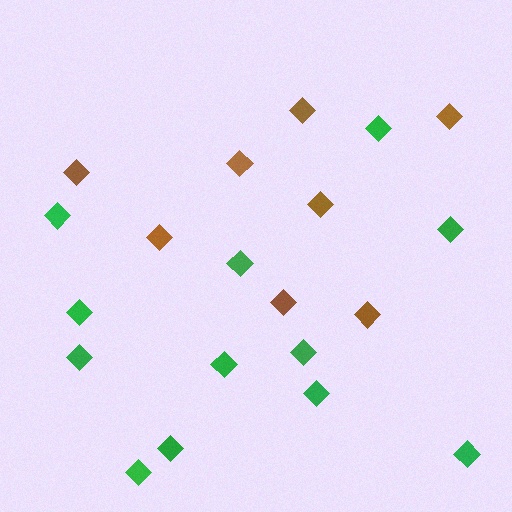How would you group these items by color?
There are 2 groups: one group of brown diamonds (8) and one group of green diamonds (12).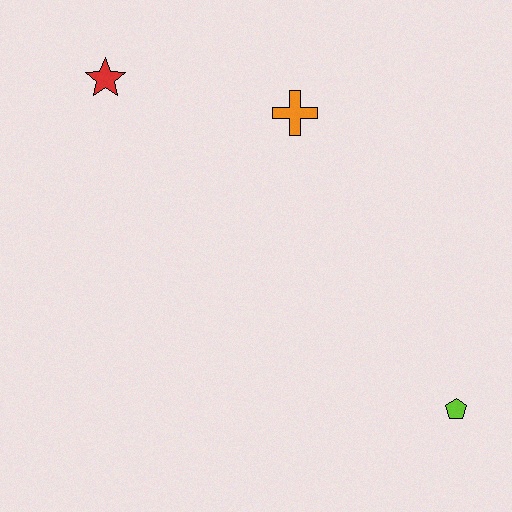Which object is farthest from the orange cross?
The lime pentagon is farthest from the orange cross.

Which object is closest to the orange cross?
The red star is closest to the orange cross.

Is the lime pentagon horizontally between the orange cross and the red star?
No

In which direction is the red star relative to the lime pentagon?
The red star is to the left of the lime pentagon.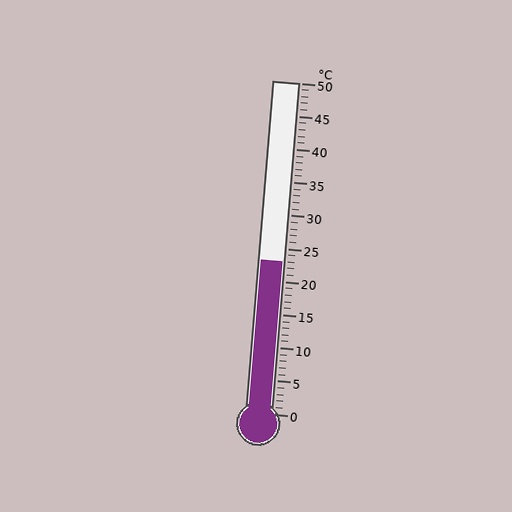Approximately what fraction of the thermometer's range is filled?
The thermometer is filled to approximately 45% of its range.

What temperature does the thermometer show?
The thermometer shows approximately 23°C.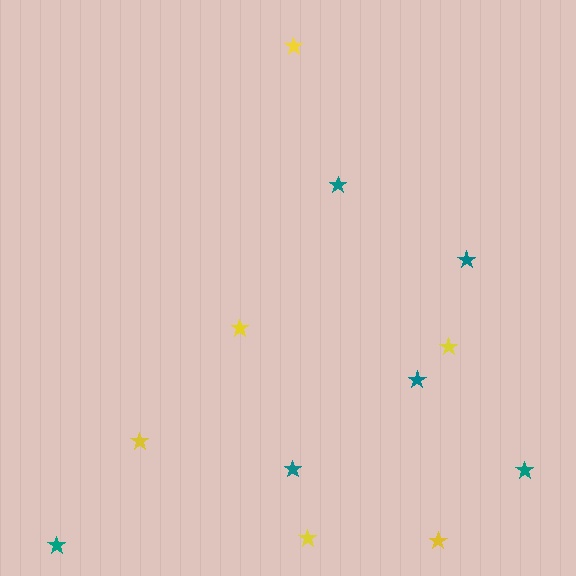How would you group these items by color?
There are 2 groups: one group of teal stars (6) and one group of yellow stars (6).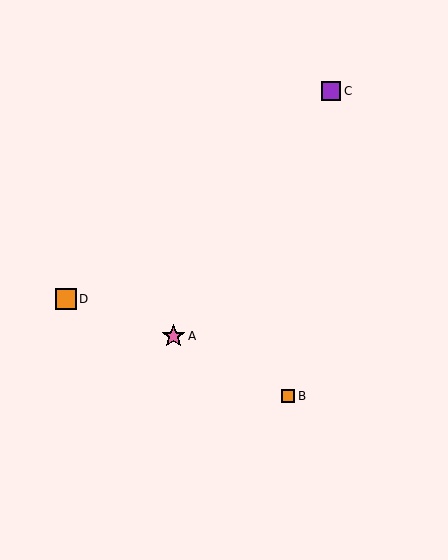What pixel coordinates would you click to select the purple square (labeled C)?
Click at (331, 91) to select the purple square C.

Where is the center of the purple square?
The center of the purple square is at (331, 91).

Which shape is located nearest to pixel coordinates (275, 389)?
The orange square (labeled B) at (288, 396) is nearest to that location.